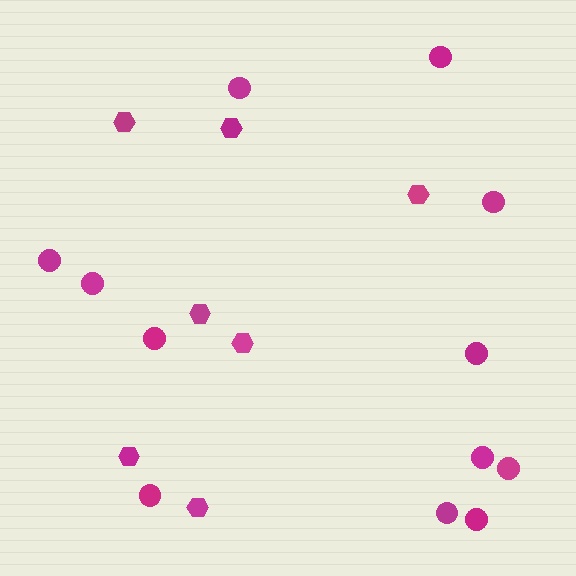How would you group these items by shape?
There are 2 groups: one group of hexagons (7) and one group of circles (12).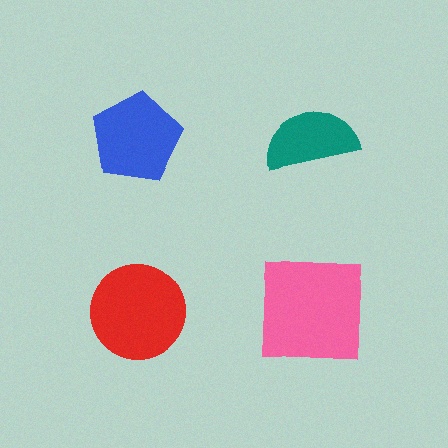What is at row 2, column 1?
A red circle.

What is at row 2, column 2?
A pink square.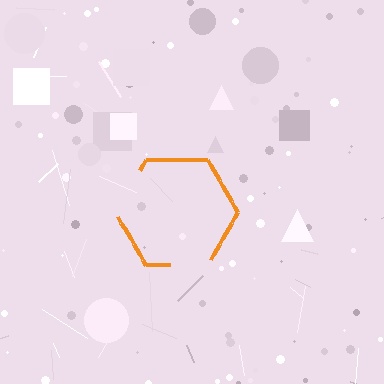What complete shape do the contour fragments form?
The contour fragments form a hexagon.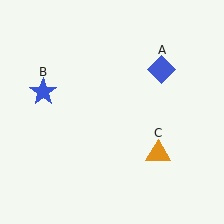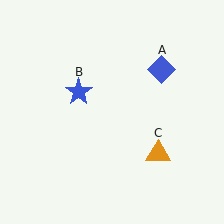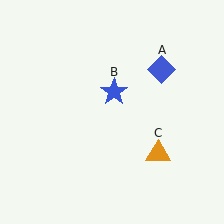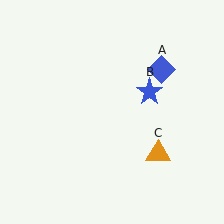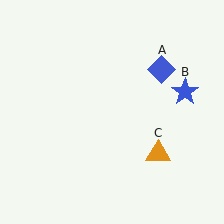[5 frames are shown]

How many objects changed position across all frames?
1 object changed position: blue star (object B).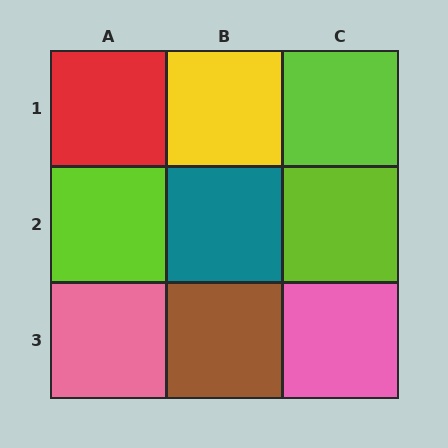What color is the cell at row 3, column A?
Pink.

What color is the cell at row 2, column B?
Teal.